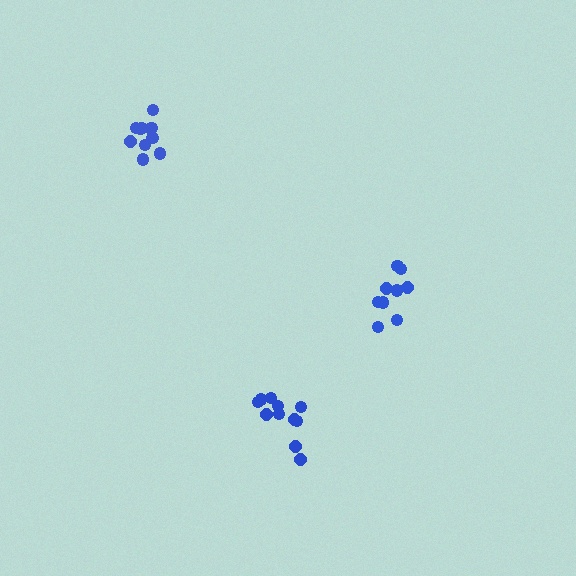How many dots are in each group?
Group 1: 9 dots, Group 2: 11 dots, Group 3: 11 dots (31 total).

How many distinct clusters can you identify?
There are 3 distinct clusters.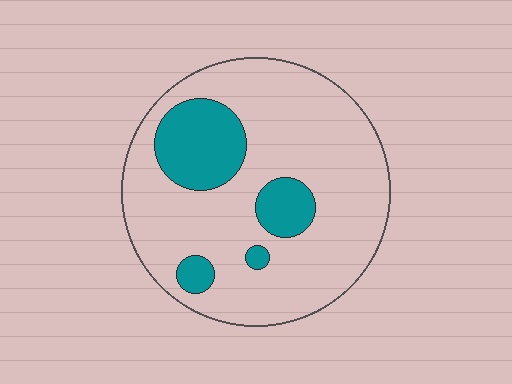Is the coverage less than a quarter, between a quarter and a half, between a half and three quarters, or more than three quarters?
Less than a quarter.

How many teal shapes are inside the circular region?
4.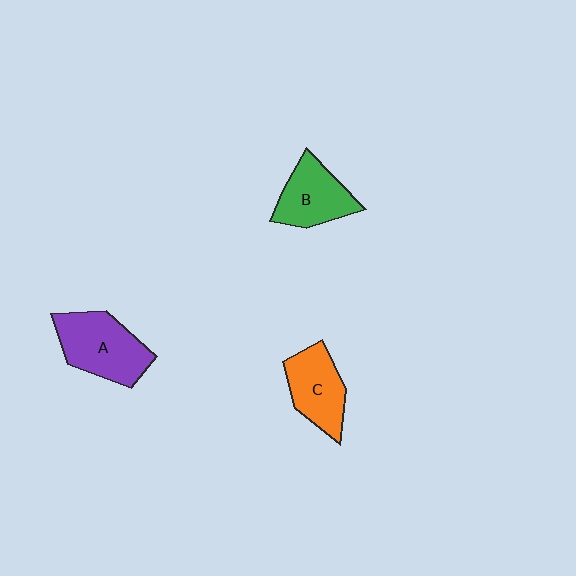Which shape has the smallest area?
Shape C (orange).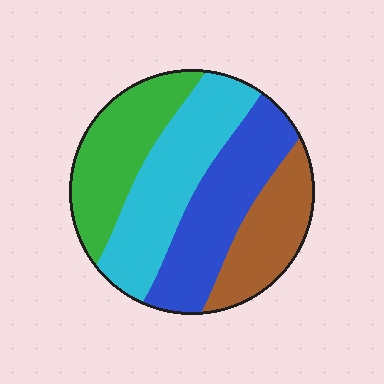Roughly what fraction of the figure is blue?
Blue takes up between a quarter and a half of the figure.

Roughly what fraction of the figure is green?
Green takes up about one quarter (1/4) of the figure.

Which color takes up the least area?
Brown, at roughly 20%.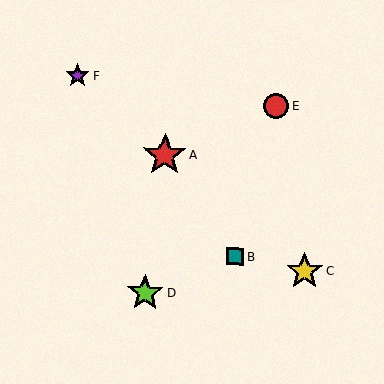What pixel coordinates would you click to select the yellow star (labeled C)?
Click at (305, 271) to select the yellow star C.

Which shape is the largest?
The red star (labeled A) is the largest.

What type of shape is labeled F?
Shape F is a purple star.